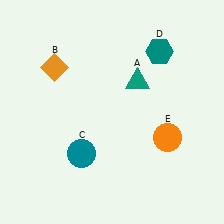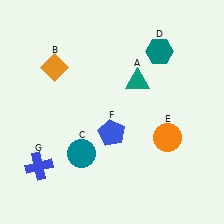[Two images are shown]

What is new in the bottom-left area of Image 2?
A blue pentagon (F) was added in the bottom-left area of Image 2.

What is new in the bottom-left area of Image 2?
A blue cross (G) was added in the bottom-left area of Image 2.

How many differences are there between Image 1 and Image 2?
There are 2 differences between the two images.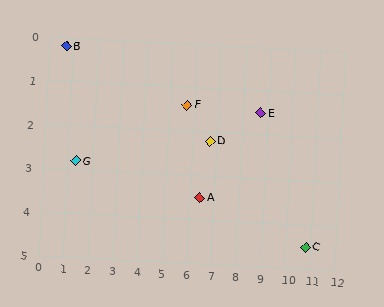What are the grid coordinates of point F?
Point F is at approximately (5.7, 1.4).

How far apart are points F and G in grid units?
Points F and G are about 4.6 grid units apart.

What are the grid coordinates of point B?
Point B is at approximately (0.7, 0.2).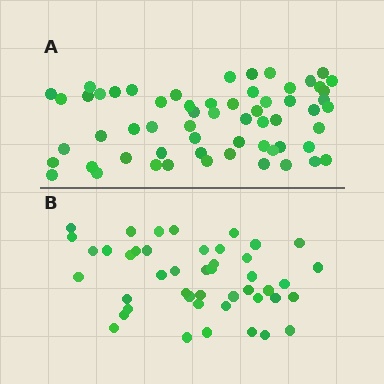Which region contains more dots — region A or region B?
Region A (the top region) has more dots.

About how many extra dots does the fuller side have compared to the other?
Region A has approximately 15 more dots than region B.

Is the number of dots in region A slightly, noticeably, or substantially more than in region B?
Region A has noticeably more, but not dramatically so. The ratio is roughly 1.3 to 1.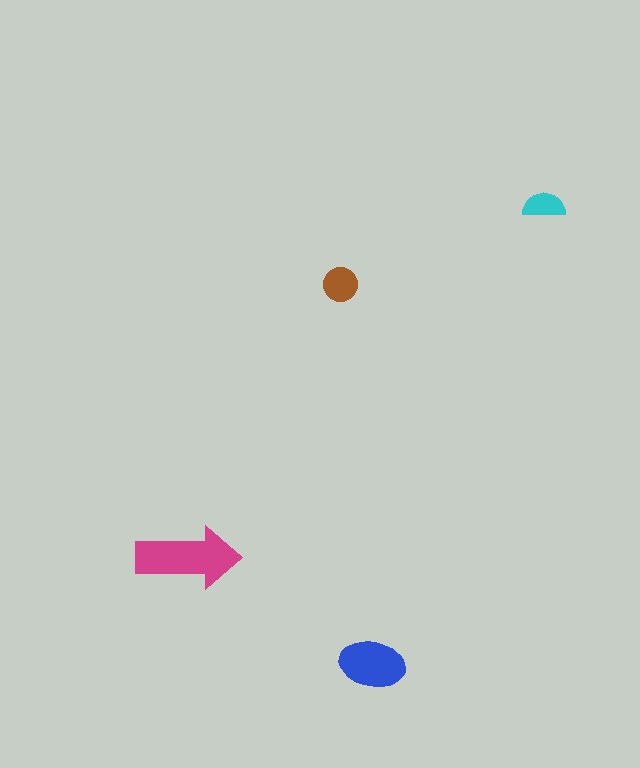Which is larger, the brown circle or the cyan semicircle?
The brown circle.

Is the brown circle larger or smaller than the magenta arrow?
Smaller.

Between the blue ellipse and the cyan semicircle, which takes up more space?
The blue ellipse.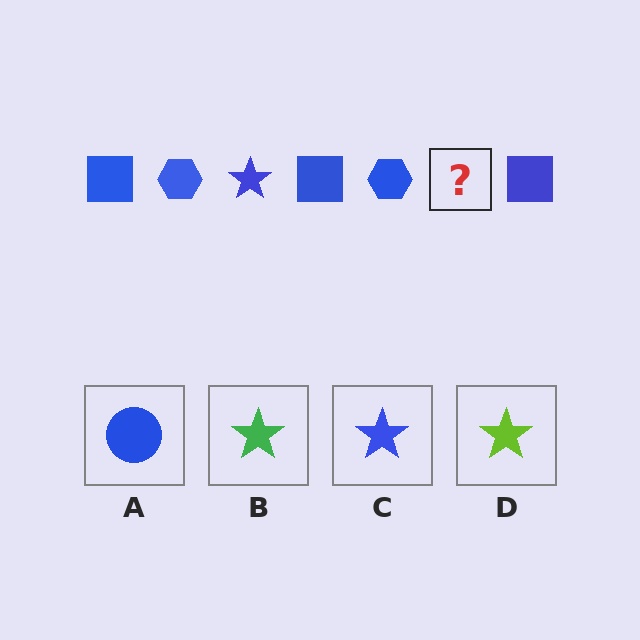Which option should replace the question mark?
Option C.